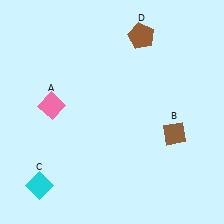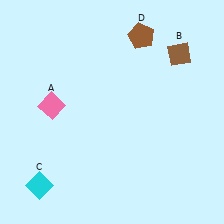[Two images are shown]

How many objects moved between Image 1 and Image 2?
1 object moved between the two images.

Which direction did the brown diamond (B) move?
The brown diamond (B) moved up.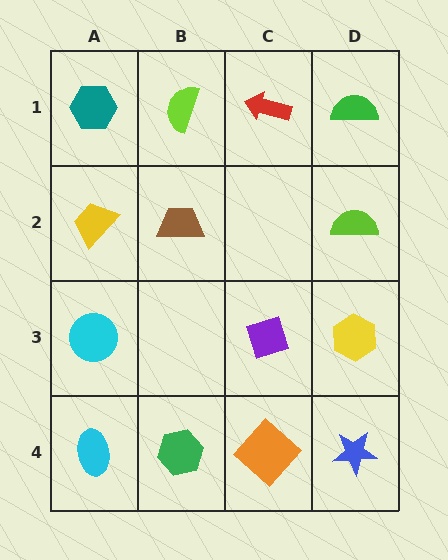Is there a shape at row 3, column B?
No, that cell is empty.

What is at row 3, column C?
A purple diamond.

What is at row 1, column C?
A red arrow.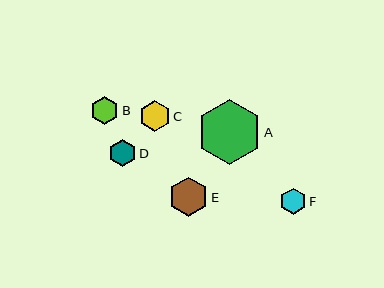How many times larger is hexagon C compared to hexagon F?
Hexagon C is approximately 1.2 times the size of hexagon F.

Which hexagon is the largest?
Hexagon A is the largest with a size of approximately 64 pixels.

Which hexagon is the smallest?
Hexagon F is the smallest with a size of approximately 26 pixels.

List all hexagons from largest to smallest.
From largest to smallest: A, E, C, B, D, F.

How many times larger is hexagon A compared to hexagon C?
Hexagon A is approximately 2.1 times the size of hexagon C.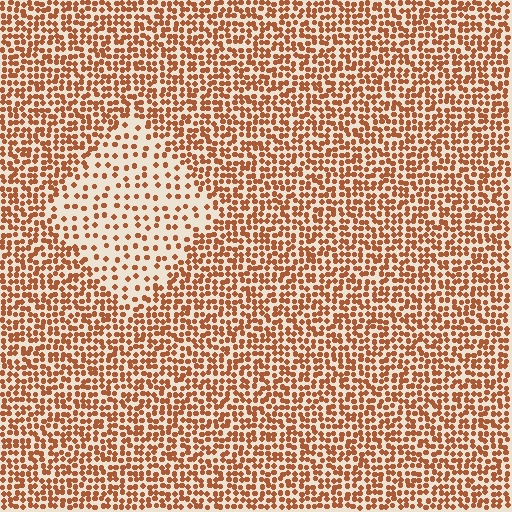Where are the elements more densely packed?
The elements are more densely packed outside the diamond boundary.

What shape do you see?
I see a diamond.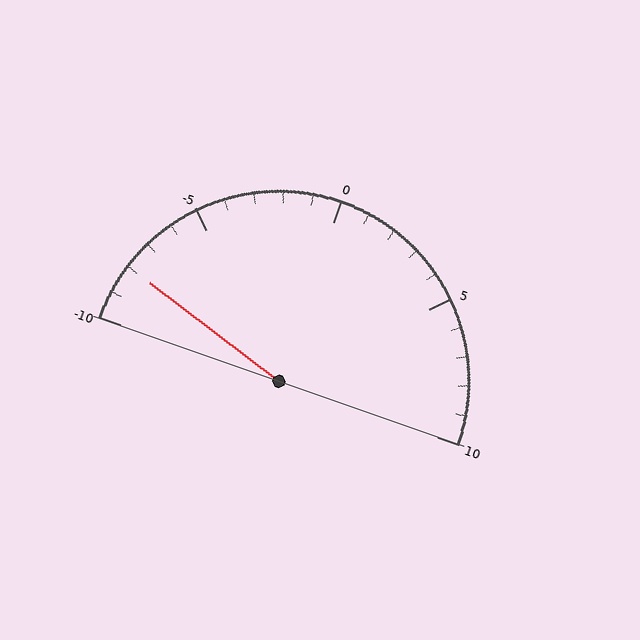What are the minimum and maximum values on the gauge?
The gauge ranges from -10 to 10.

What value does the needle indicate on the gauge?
The needle indicates approximately -8.